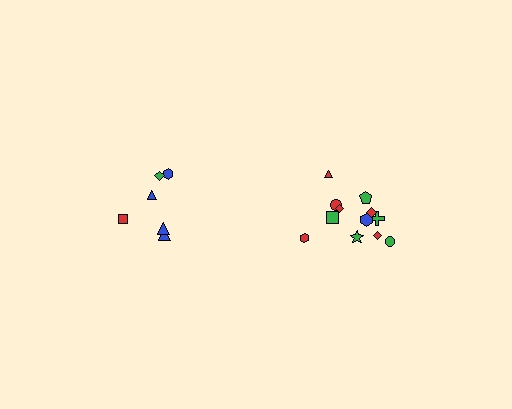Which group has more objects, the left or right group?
The right group.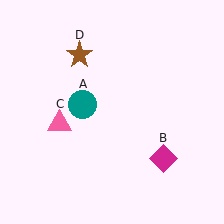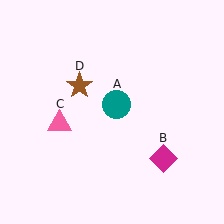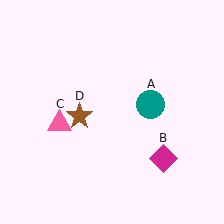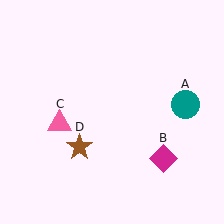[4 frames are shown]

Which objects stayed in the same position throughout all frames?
Magenta diamond (object B) and pink triangle (object C) remained stationary.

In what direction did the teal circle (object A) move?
The teal circle (object A) moved right.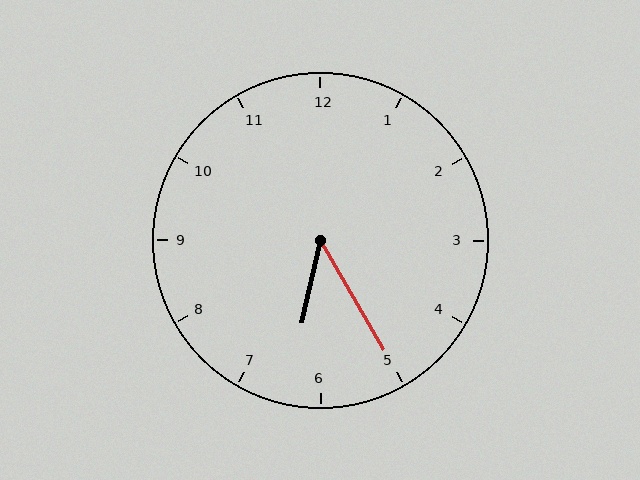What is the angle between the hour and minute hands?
Approximately 42 degrees.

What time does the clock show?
6:25.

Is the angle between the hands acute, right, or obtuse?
It is acute.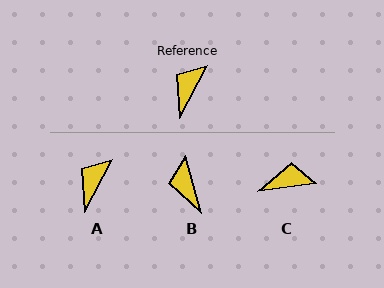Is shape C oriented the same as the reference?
No, it is off by about 54 degrees.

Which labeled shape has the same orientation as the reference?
A.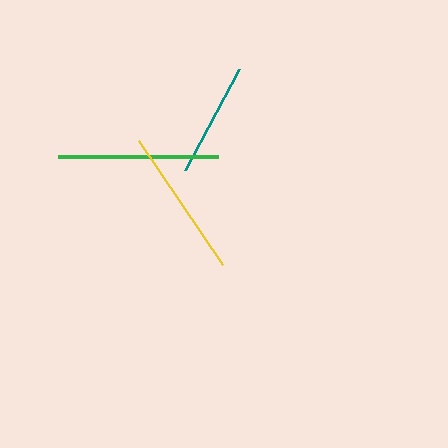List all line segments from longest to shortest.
From longest to shortest: green, yellow, teal.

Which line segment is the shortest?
The teal line is the shortest at approximately 115 pixels.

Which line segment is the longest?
The green line is the longest at approximately 160 pixels.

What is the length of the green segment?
The green segment is approximately 160 pixels long.